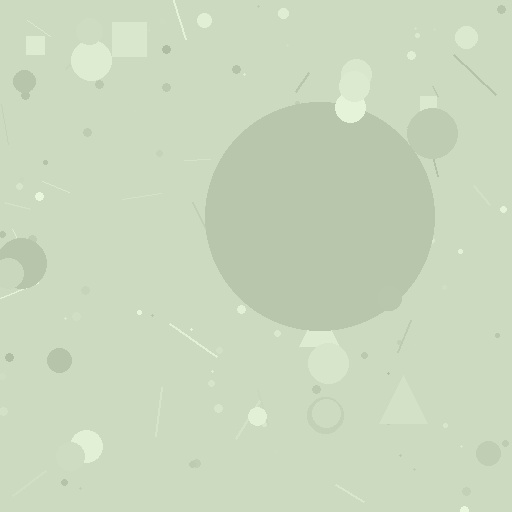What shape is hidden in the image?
A circle is hidden in the image.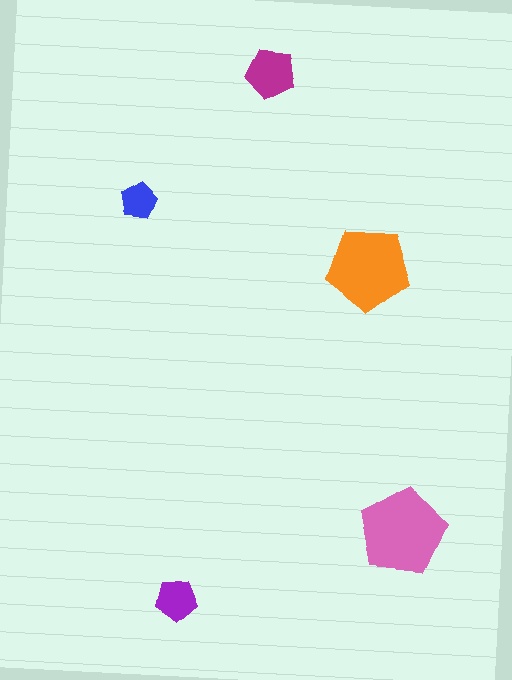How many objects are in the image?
There are 5 objects in the image.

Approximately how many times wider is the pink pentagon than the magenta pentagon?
About 1.5 times wider.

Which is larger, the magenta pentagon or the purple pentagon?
The magenta one.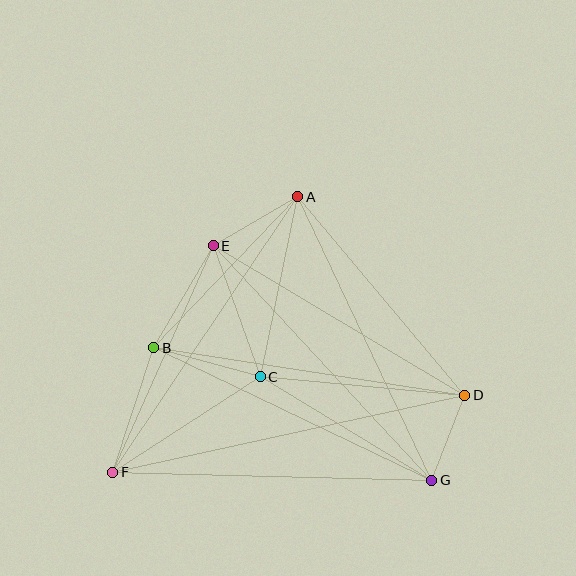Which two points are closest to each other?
Points D and G are closest to each other.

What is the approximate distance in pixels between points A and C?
The distance between A and C is approximately 184 pixels.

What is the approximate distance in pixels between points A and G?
The distance between A and G is approximately 314 pixels.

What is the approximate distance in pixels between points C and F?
The distance between C and F is approximately 175 pixels.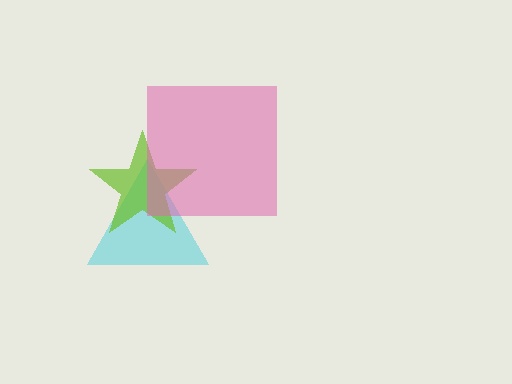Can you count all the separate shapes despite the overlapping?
Yes, there are 3 separate shapes.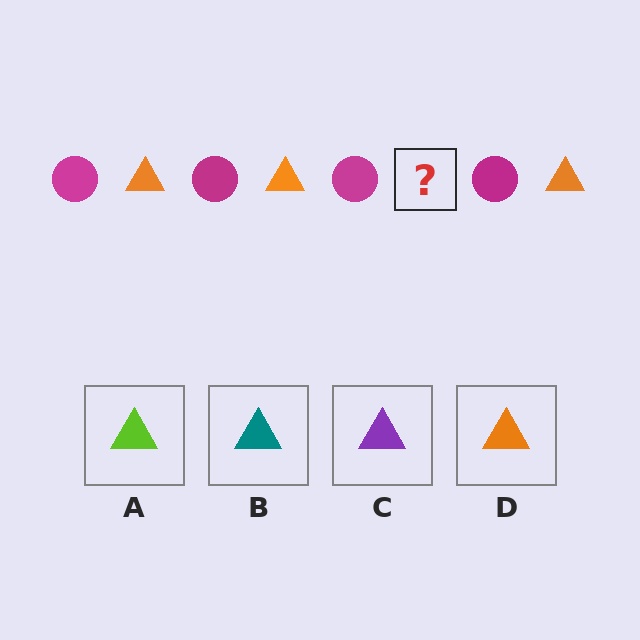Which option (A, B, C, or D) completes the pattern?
D.